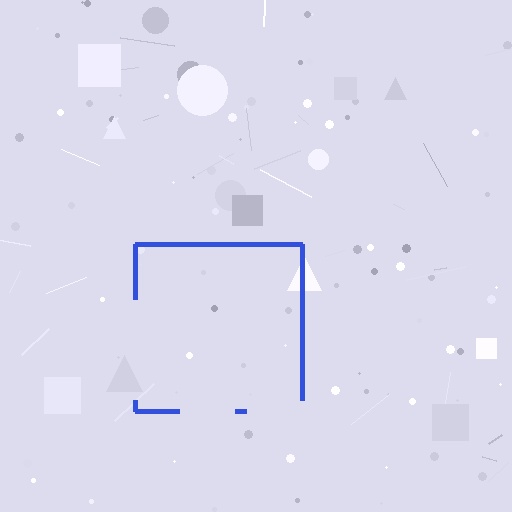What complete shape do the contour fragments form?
The contour fragments form a square.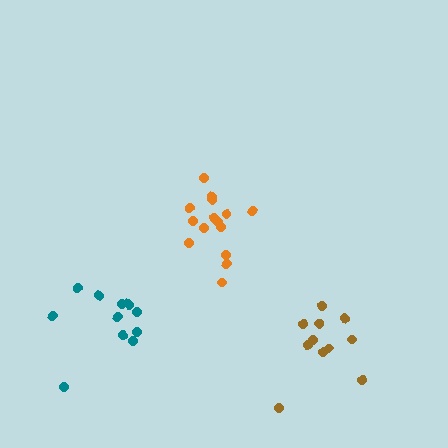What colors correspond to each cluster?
The clusters are colored: brown, teal, orange.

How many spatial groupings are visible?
There are 3 spatial groupings.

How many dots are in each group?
Group 1: 11 dots, Group 2: 12 dots, Group 3: 15 dots (38 total).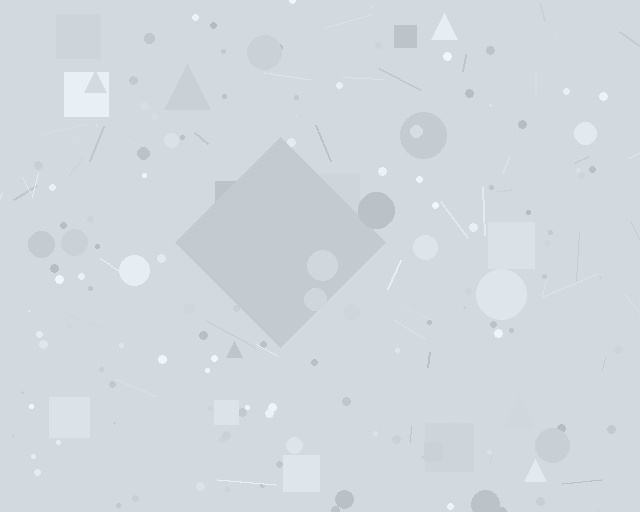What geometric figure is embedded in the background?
A diamond is embedded in the background.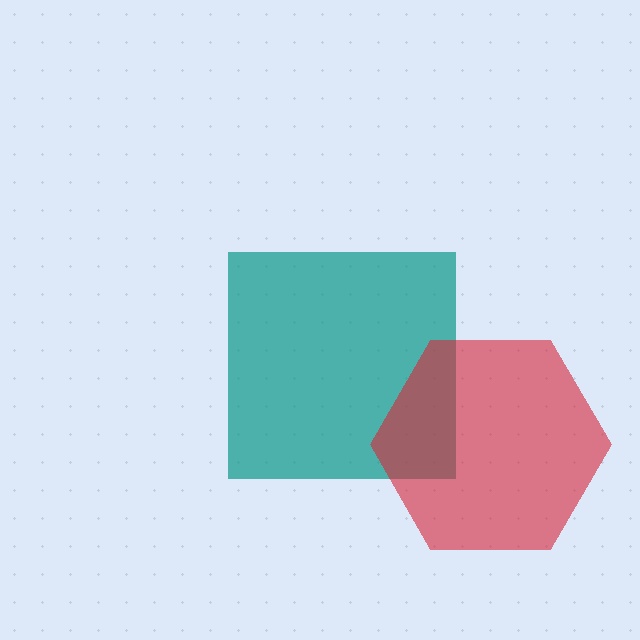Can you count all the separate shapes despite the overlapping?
Yes, there are 2 separate shapes.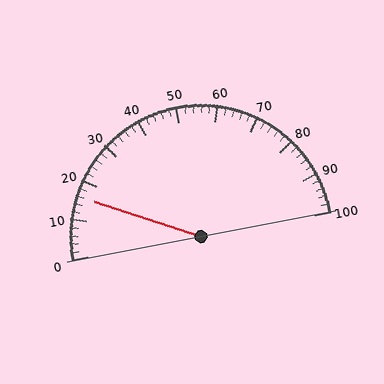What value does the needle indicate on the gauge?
The needle indicates approximately 16.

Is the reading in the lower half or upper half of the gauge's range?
The reading is in the lower half of the range (0 to 100).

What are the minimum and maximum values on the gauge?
The gauge ranges from 0 to 100.